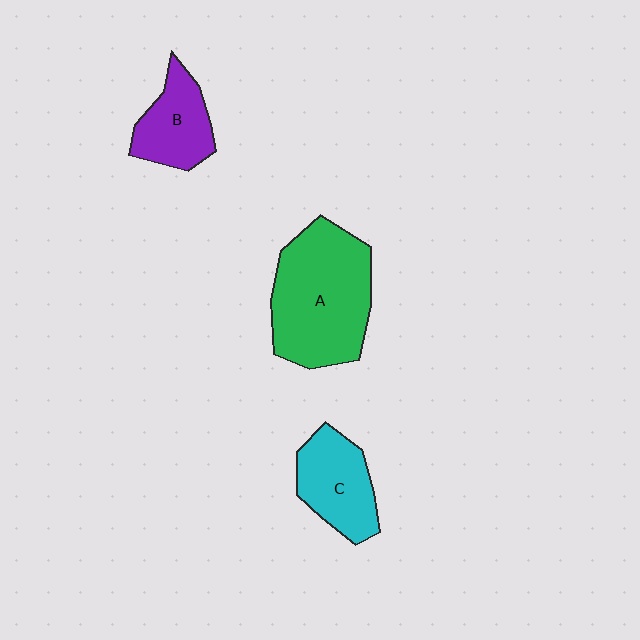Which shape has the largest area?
Shape A (green).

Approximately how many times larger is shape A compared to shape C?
Approximately 1.9 times.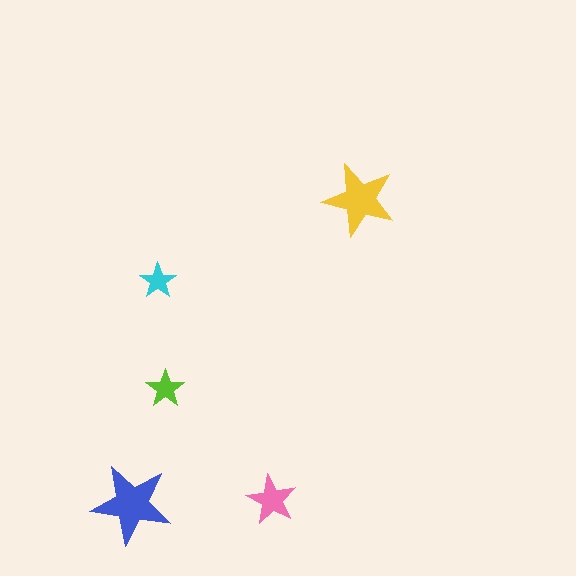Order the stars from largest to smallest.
the blue one, the yellow one, the pink one, the lime one, the cyan one.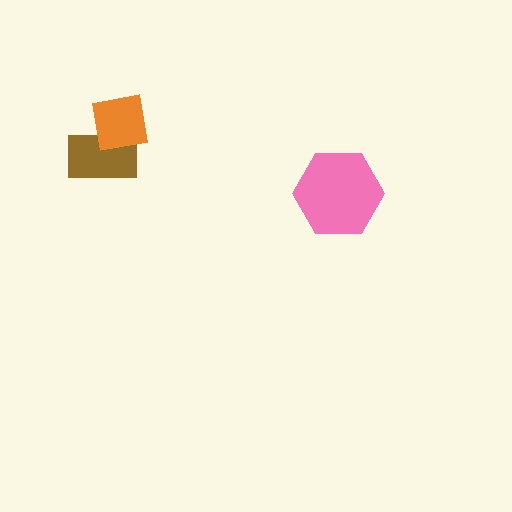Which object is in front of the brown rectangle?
The orange square is in front of the brown rectangle.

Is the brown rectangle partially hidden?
Yes, it is partially covered by another shape.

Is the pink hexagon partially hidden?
No, no other shape covers it.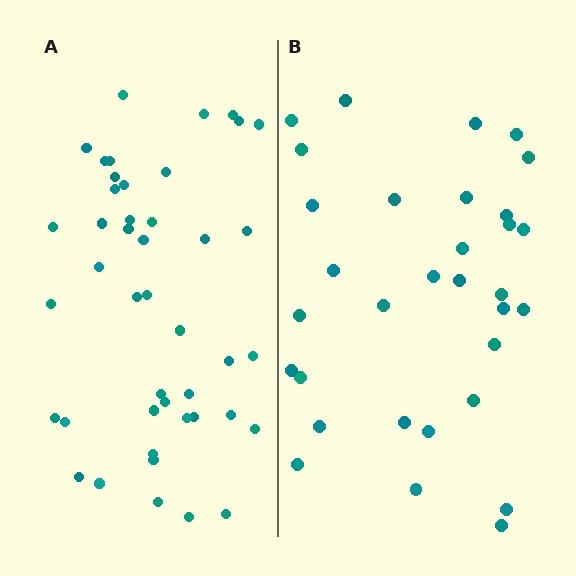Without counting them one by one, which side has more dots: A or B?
Region A (the left region) has more dots.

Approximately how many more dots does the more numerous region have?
Region A has roughly 12 or so more dots than region B.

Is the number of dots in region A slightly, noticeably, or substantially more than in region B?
Region A has noticeably more, but not dramatically so. The ratio is roughly 1.4 to 1.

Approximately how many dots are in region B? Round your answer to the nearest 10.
About 30 dots. (The exact count is 32, which rounds to 30.)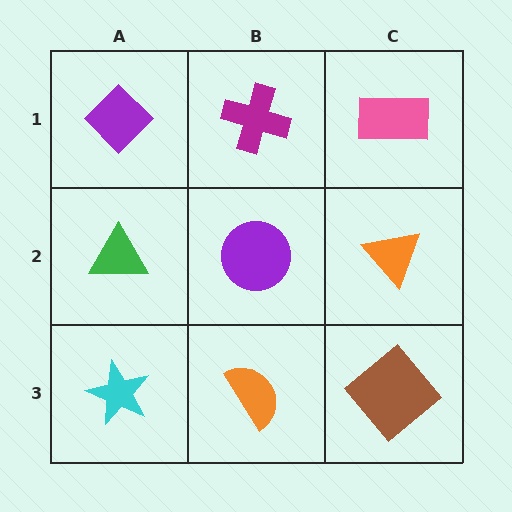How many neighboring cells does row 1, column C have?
2.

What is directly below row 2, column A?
A cyan star.